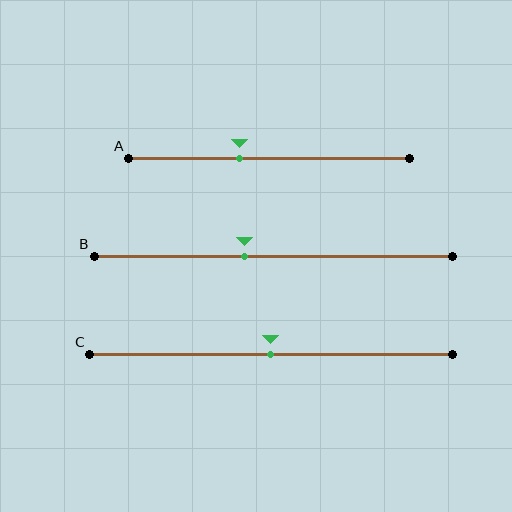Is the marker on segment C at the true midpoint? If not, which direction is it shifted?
Yes, the marker on segment C is at the true midpoint.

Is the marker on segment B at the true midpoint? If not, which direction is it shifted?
No, the marker on segment B is shifted to the left by about 8% of the segment length.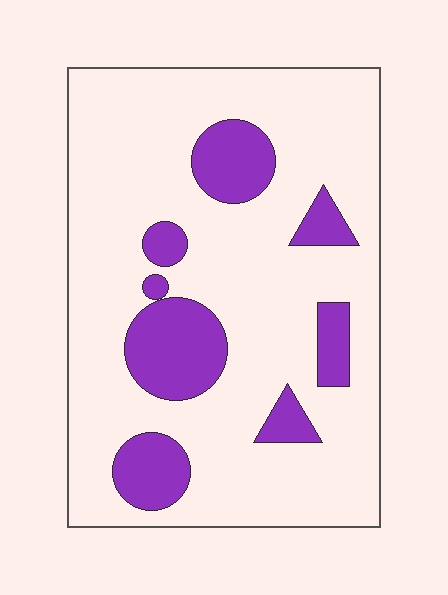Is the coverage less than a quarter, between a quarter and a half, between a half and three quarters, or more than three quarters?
Less than a quarter.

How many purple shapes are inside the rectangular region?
8.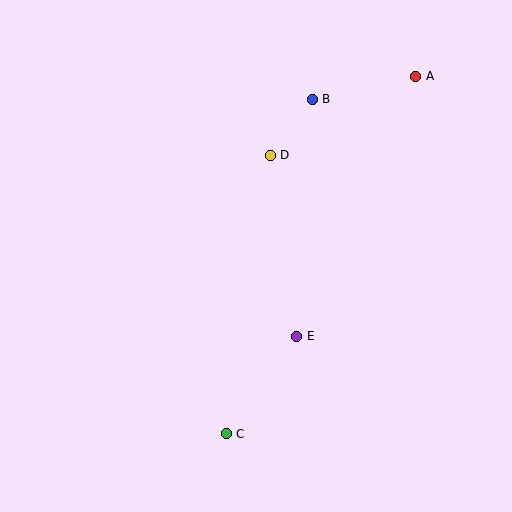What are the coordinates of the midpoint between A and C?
The midpoint between A and C is at (321, 255).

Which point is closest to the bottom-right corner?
Point E is closest to the bottom-right corner.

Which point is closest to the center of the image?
Point E at (297, 336) is closest to the center.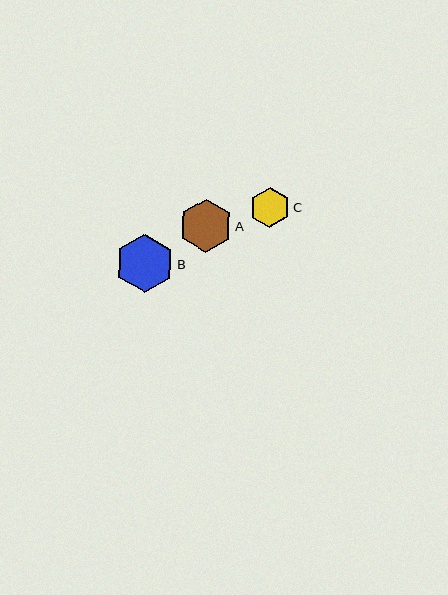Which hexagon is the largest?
Hexagon B is the largest with a size of approximately 58 pixels.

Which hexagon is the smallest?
Hexagon C is the smallest with a size of approximately 40 pixels.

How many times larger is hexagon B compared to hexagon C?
Hexagon B is approximately 1.5 times the size of hexagon C.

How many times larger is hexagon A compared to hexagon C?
Hexagon A is approximately 1.3 times the size of hexagon C.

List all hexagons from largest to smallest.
From largest to smallest: B, A, C.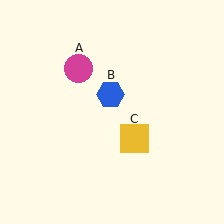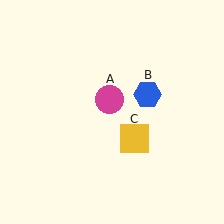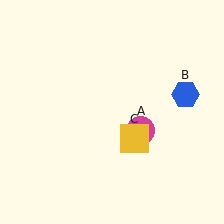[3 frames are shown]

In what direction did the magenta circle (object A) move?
The magenta circle (object A) moved down and to the right.